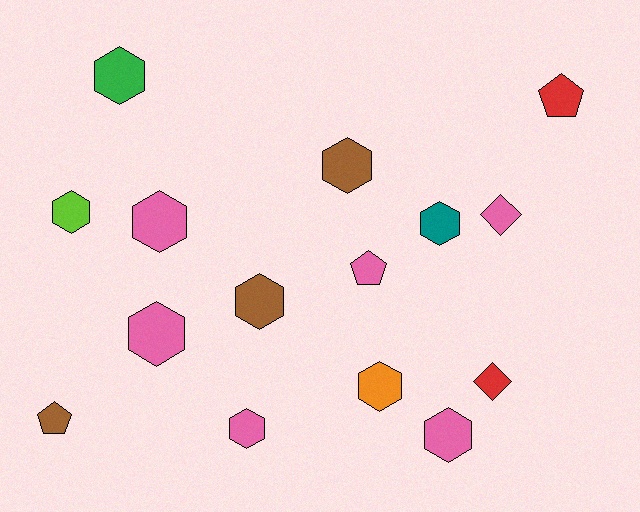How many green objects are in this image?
There is 1 green object.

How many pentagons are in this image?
There are 3 pentagons.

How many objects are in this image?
There are 15 objects.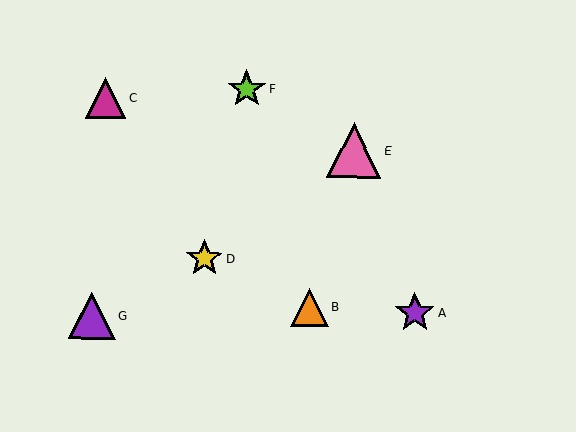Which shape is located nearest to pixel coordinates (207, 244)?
The yellow star (labeled D) at (204, 258) is nearest to that location.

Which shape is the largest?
The pink triangle (labeled E) is the largest.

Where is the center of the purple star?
The center of the purple star is at (415, 313).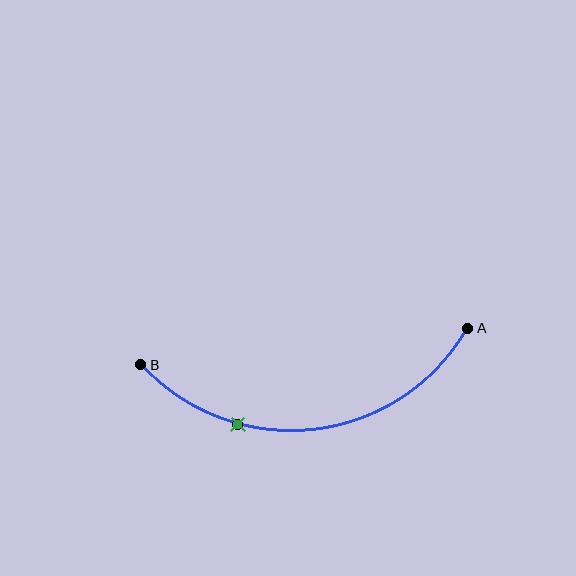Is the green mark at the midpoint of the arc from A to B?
No. The green mark lies on the arc but is closer to endpoint B. The arc midpoint would be at the point on the curve equidistant along the arc from both A and B.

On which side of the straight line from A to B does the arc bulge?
The arc bulges below the straight line connecting A and B.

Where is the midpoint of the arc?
The arc midpoint is the point on the curve farthest from the straight line joining A and B. It sits below that line.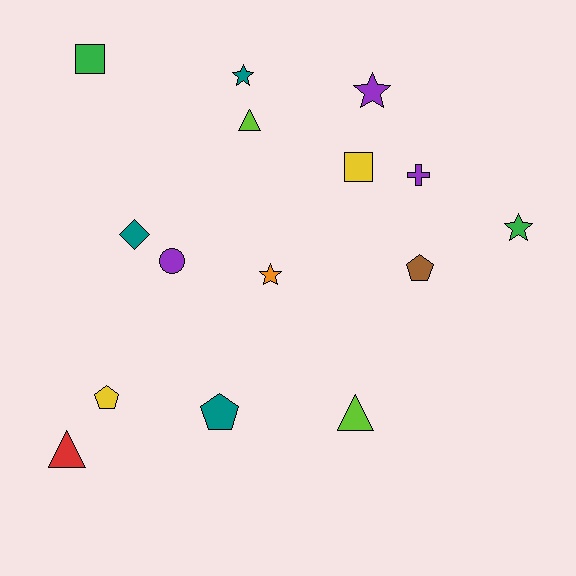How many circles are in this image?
There is 1 circle.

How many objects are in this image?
There are 15 objects.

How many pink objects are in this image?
There are no pink objects.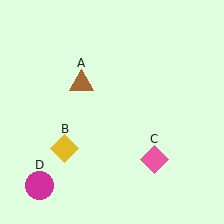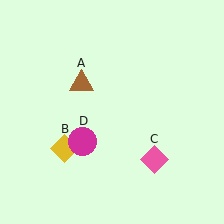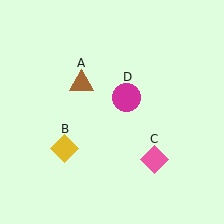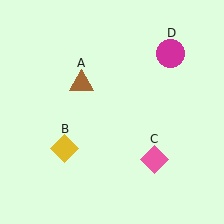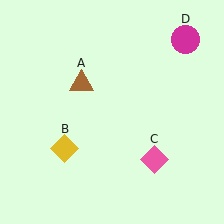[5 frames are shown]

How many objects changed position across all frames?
1 object changed position: magenta circle (object D).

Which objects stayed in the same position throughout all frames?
Brown triangle (object A) and yellow diamond (object B) and pink diamond (object C) remained stationary.